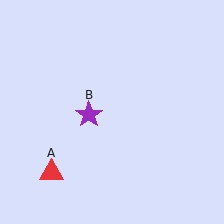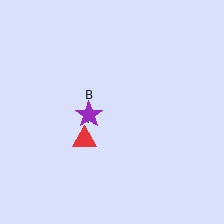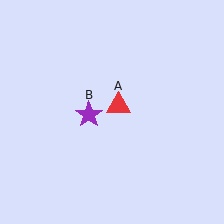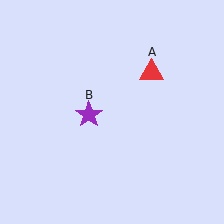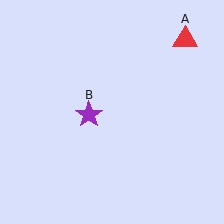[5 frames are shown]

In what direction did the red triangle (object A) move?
The red triangle (object A) moved up and to the right.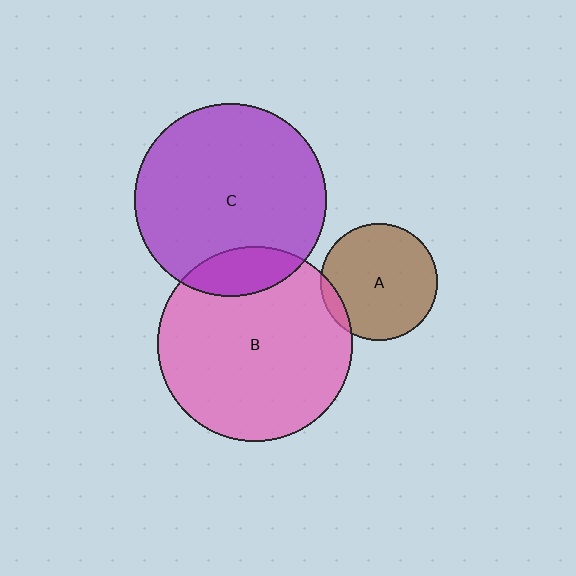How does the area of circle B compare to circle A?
Approximately 2.8 times.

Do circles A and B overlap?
Yes.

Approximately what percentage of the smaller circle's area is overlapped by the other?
Approximately 5%.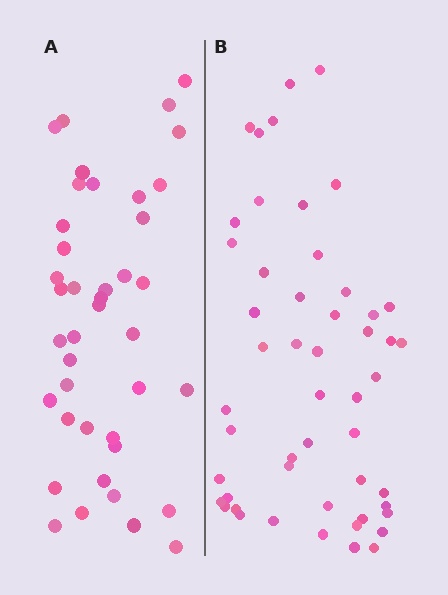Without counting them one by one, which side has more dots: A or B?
Region B (the right region) has more dots.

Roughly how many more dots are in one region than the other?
Region B has roughly 10 or so more dots than region A.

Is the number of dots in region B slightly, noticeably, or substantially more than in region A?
Region B has only slightly more — the two regions are fairly close. The ratio is roughly 1.2 to 1.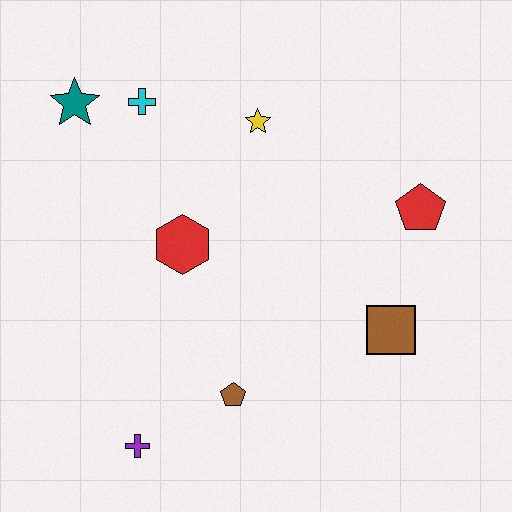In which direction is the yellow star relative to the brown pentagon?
The yellow star is above the brown pentagon.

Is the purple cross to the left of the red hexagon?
Yes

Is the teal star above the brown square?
Yes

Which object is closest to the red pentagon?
The brown square is closest to the red pentagon.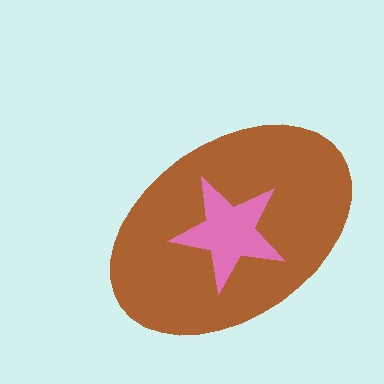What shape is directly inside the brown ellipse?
The pink star.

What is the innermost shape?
The pink star.